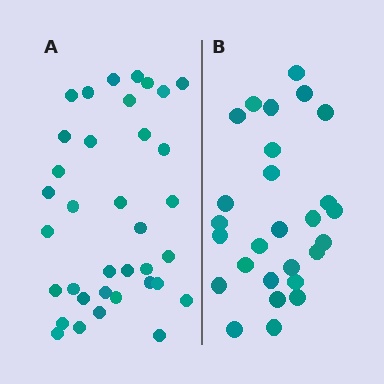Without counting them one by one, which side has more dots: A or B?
Region A (the left region) has more dots.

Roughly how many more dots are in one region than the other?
Region A has roughly 8 or so more dots than region B.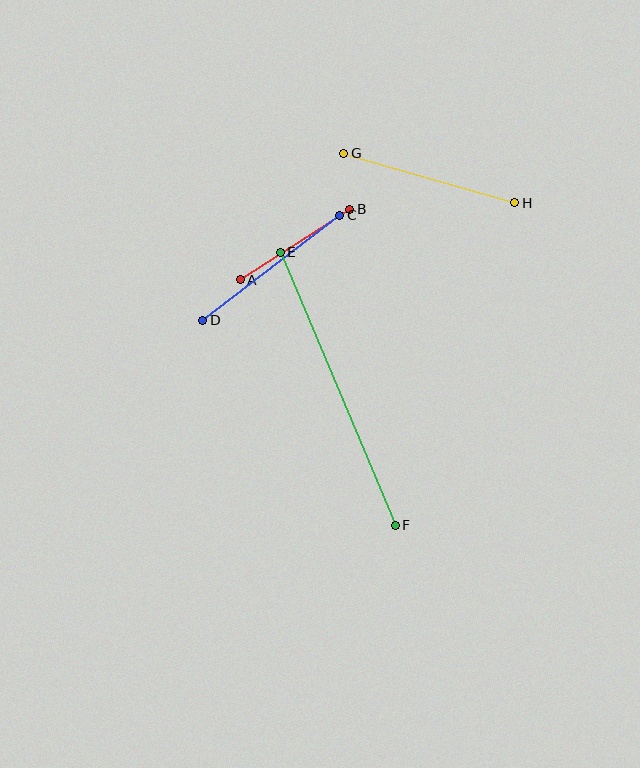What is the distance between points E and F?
The distance is approximately 296 pixels.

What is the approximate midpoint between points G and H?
The midpoint is at approximately (429, 178) pixels.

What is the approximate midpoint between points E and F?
The midpoint is at approximately (338, 389) pixels.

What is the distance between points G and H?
The distance is approximately 178 pixels.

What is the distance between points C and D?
The distance is approximately 173 pixels.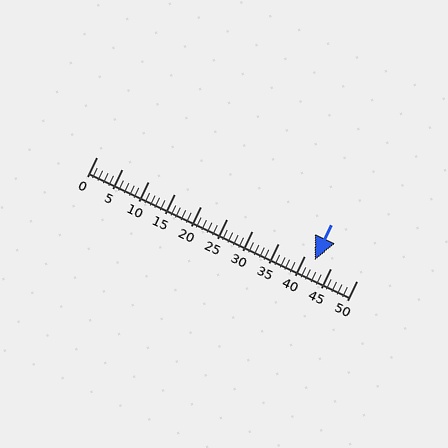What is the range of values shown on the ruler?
The ruler shows values from 0 to 50.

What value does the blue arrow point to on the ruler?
The blue arrow points to approximately 42.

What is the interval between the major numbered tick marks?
The major tick marks are spaced 5 units apart.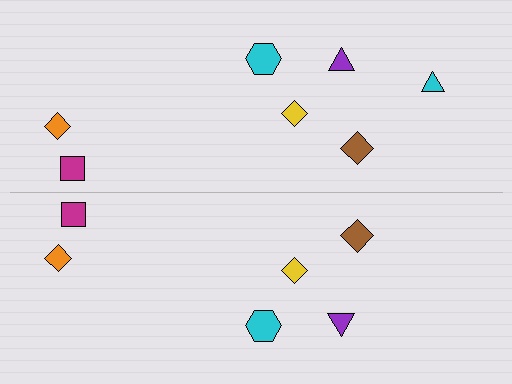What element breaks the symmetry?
A cyan triangle is missing from the bottom side.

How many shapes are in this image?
There are 13 shapes in this image.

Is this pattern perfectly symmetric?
No, the pattern is not perfectly symmetric. A cyan triangle is missing from the bottom side.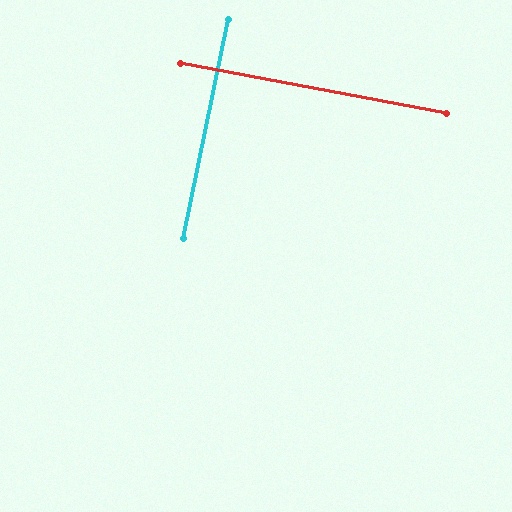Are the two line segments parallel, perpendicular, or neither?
Perpendicular — they meet at approximately 89°.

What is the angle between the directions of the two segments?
Approximately 89 degrees.